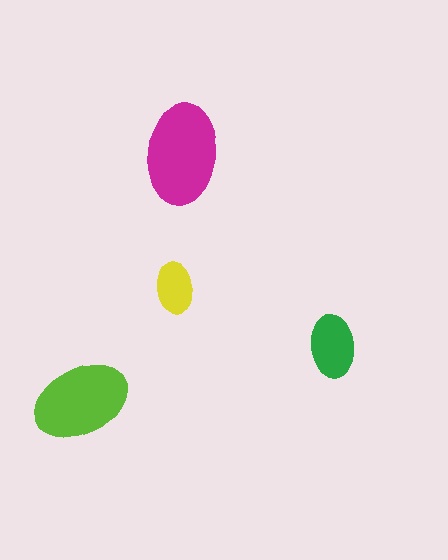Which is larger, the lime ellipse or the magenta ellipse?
The magenta one.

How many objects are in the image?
There are 4 objects in the image.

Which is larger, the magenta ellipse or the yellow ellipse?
The magenta one.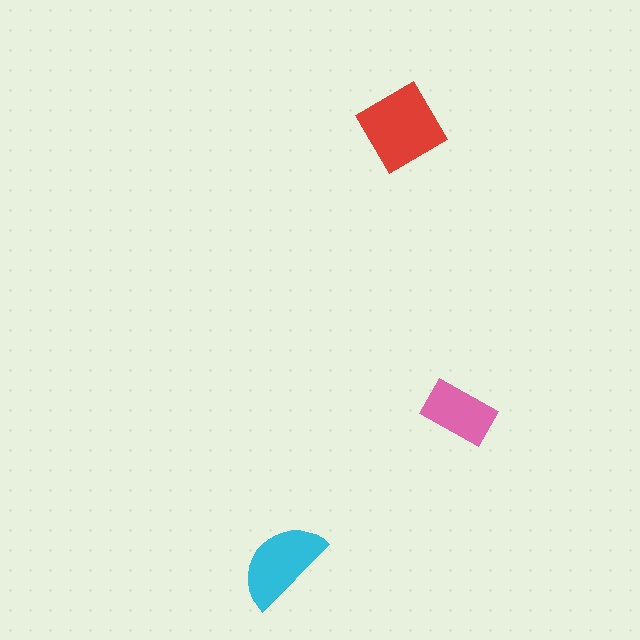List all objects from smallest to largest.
The pink rectangle, the cyan semicircle, the red diamond.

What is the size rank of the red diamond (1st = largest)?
1st.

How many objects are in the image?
There are 3 objects in the image.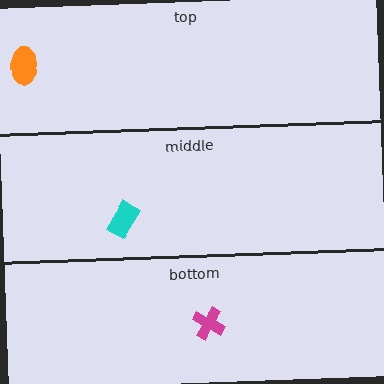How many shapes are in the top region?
1.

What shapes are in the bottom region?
The magenta cross.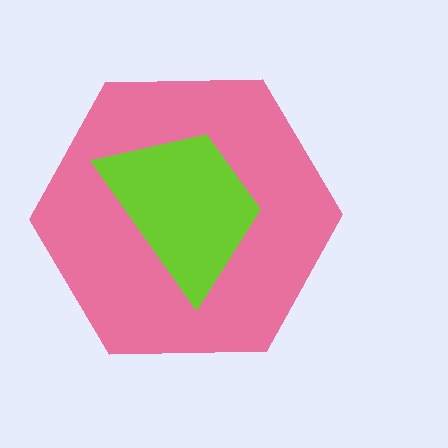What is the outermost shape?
The pink hexagon.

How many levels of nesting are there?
2.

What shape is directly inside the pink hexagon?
The lime trapezoid.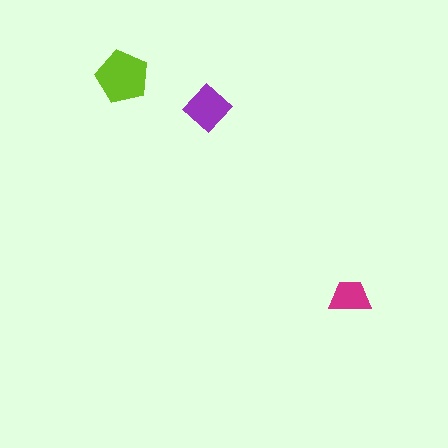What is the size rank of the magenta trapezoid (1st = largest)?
3rd.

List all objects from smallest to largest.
The magenta trapezoid, the purple diamond, the lime pentagon.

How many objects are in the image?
There are 3 objects in the image.